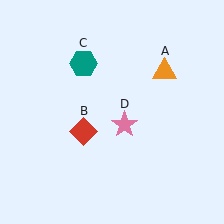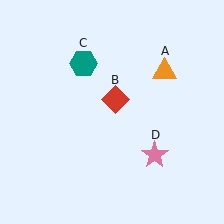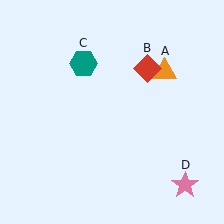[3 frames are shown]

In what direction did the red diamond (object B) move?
The red diamond (object B) moved up and to the right.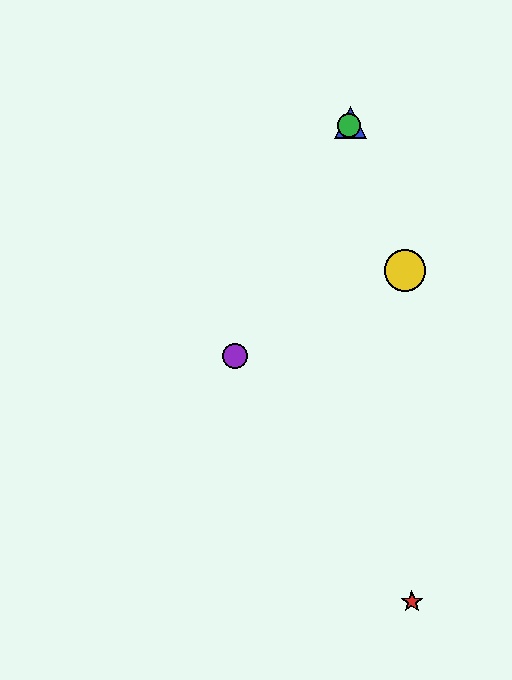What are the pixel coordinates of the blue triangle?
The blue triangle is at (351, 122).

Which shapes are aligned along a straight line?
The blue triangle, the green circle, the purple circle are aligned along a straight line.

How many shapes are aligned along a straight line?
3 shapes (the blue triangle, the green circle, the purple circle) are aligned along a straight line.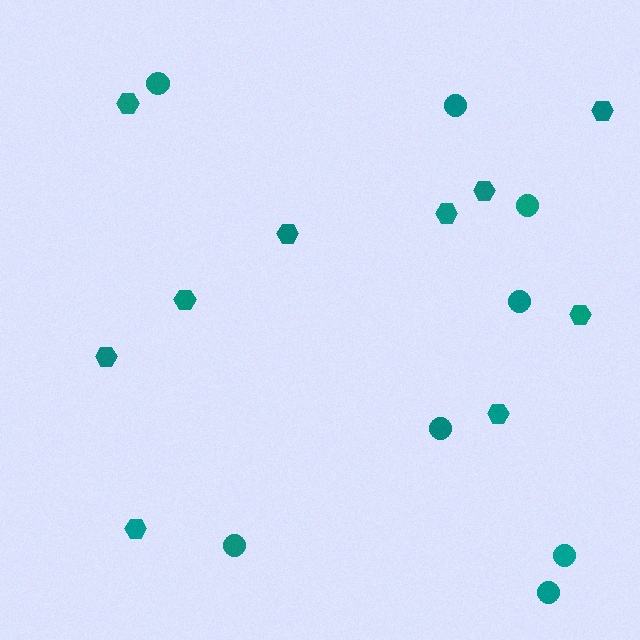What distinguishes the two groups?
There are 2 groups: one group of circles (8) and one group of hexagons (10).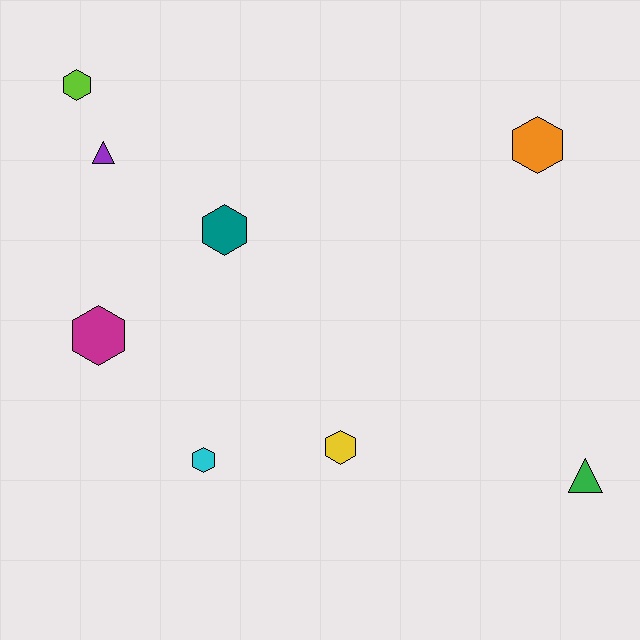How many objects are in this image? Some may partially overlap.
There are 8 objects.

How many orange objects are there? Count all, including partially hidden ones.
There is 1 orange object.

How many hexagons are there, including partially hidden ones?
There are 6 hexagons.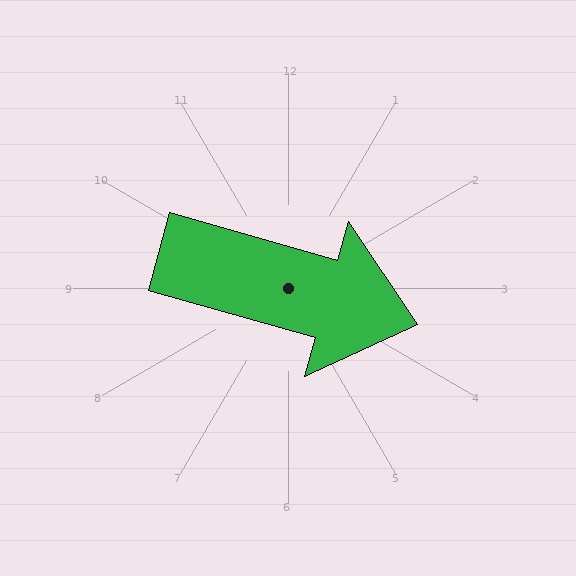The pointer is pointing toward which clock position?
Roughly 4 o'clock.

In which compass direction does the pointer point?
East.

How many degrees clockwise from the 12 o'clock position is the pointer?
Approximately 106 degrees.